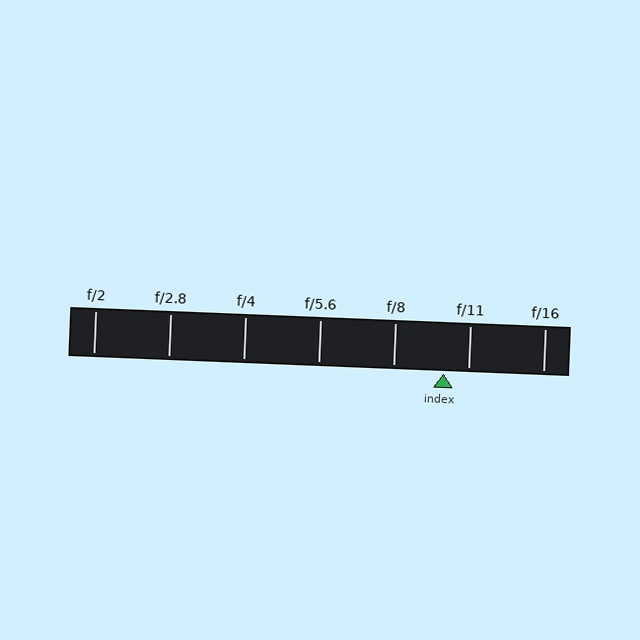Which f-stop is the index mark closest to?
The index mark is closest to f/11.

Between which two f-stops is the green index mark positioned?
The index mark is between f/8 and f/11.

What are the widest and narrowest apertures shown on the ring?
The widest aperture shown is f/2 and the narrowest is f/16.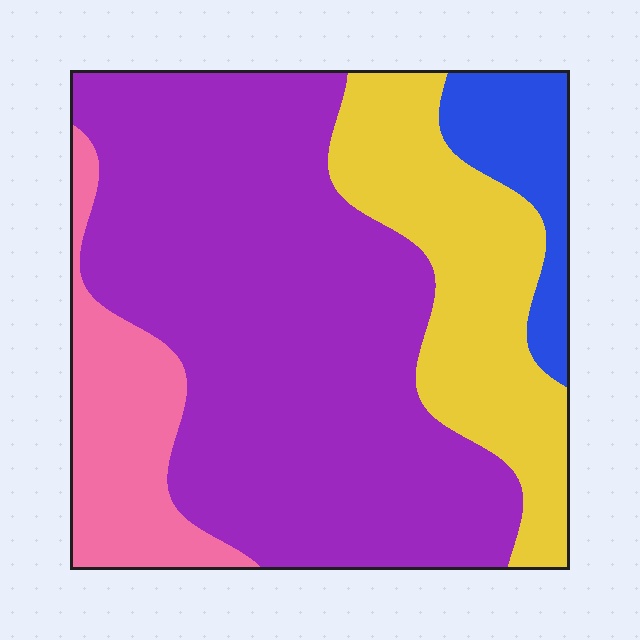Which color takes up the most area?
Purple, at roughly 55%.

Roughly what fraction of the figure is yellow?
Yellow covers around 20% of the figure.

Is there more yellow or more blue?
Yellow.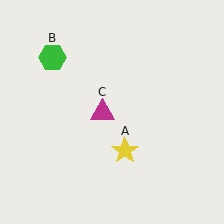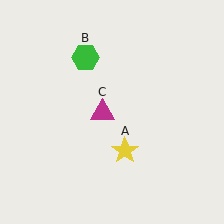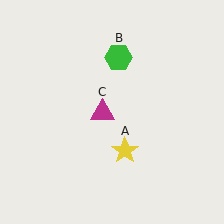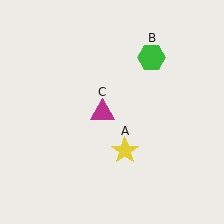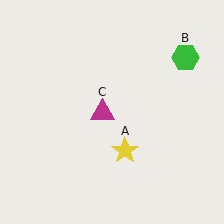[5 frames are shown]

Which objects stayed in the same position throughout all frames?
Yellow star (object A) and magenta triangle (object C) remained stationary.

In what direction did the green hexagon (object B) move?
The green hexagon (object B) moved right.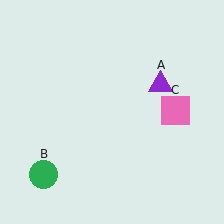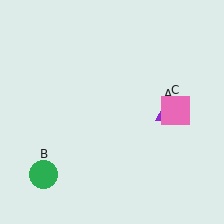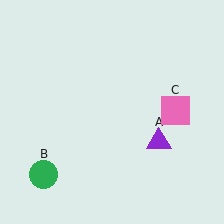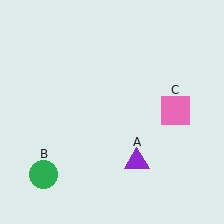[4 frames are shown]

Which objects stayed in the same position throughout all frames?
Green circle (object B) and pink square (object C) remained stationary.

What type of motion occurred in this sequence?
The purple triangle (object A) rotated clockwise around the center of the scene.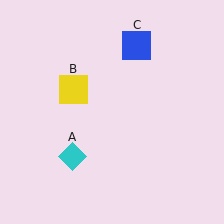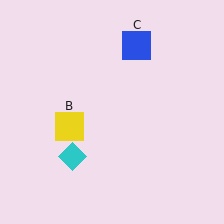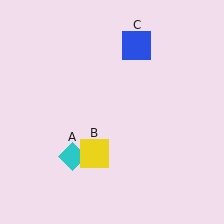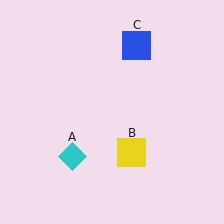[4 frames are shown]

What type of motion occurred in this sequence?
The yellow square (object B) rotated counterclockwise around the center of the scene.